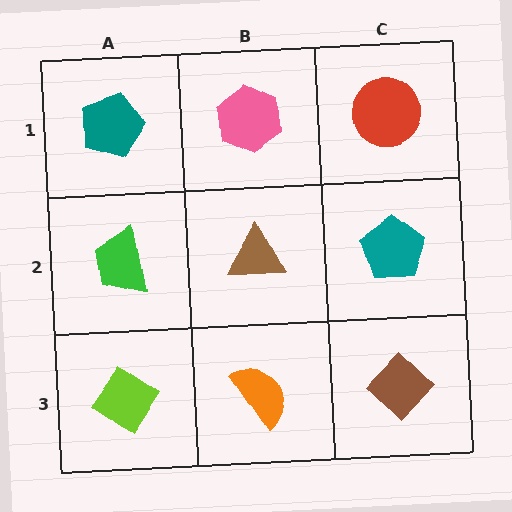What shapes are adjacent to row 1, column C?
A teal pentagon (row 2, column C), a pink hexagon (row 1, column B).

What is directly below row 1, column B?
A brown triangle.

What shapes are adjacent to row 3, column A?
A green trapezoid (row 2, column A), an orange semicircle (row 3, column B).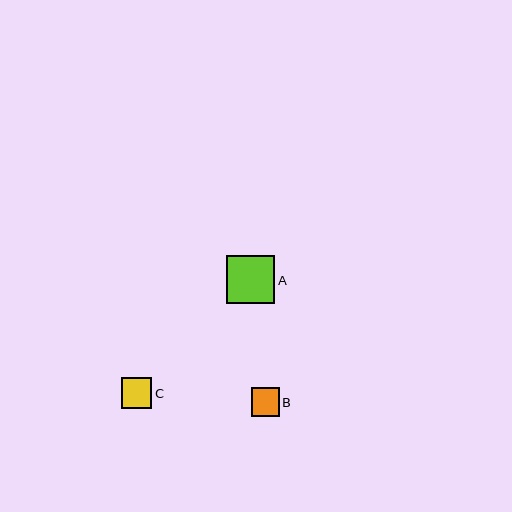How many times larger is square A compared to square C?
Square A is approximately 1.6 times the size of square C.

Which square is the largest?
Square A is the largest with a size of approximately 48 pixels.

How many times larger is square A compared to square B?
Square A is approximately 1.7 times the size of square B.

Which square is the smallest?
Square B is the smallest with a size of approximately 28 pixels.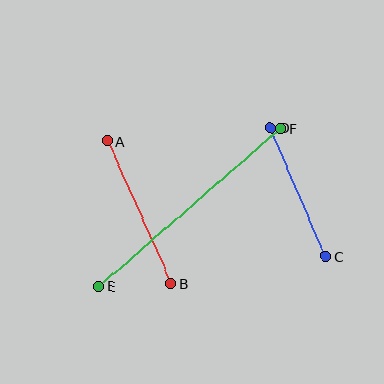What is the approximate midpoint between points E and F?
The midpoint is at approximately (190, 207) pixels.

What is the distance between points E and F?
The distance is approximately 241 pixels.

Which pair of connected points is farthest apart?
Points E and F are farthest apart.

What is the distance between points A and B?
The distance is approximately 156 pixels.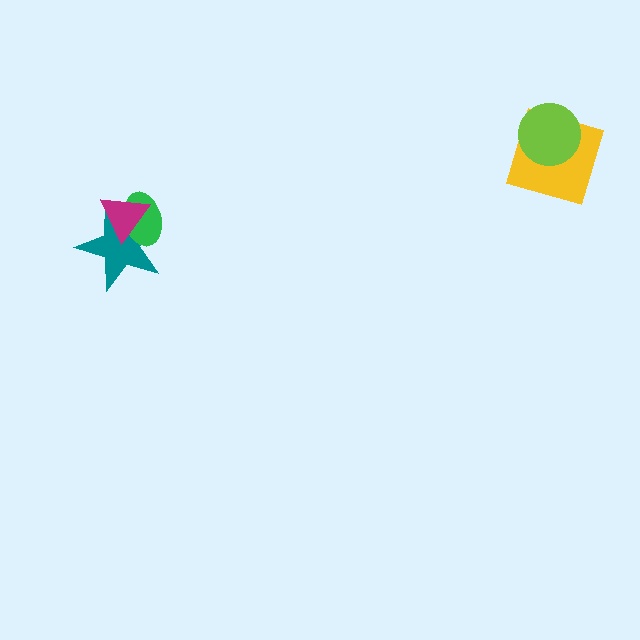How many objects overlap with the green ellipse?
2 objects overlap with the green ellipse.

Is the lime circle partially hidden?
No, no other shape covers it.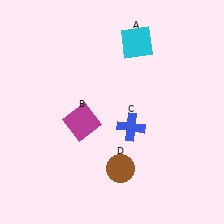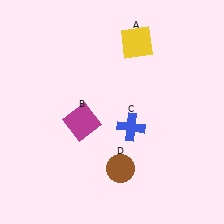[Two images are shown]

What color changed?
The square (A) changed from cyan in Image 1 to yellow in Image 2.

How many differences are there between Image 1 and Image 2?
There is 1 difference between the two images.